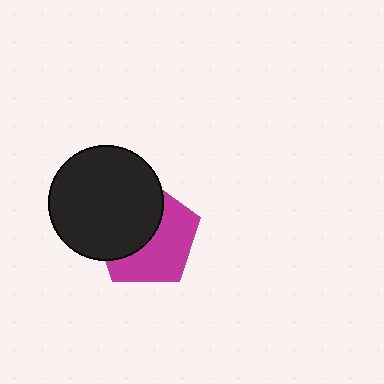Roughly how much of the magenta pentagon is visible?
About half of it is visible (roughly 51%).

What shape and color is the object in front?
The object in front is a black circle.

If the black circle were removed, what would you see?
You would see the complete magenta pentagon.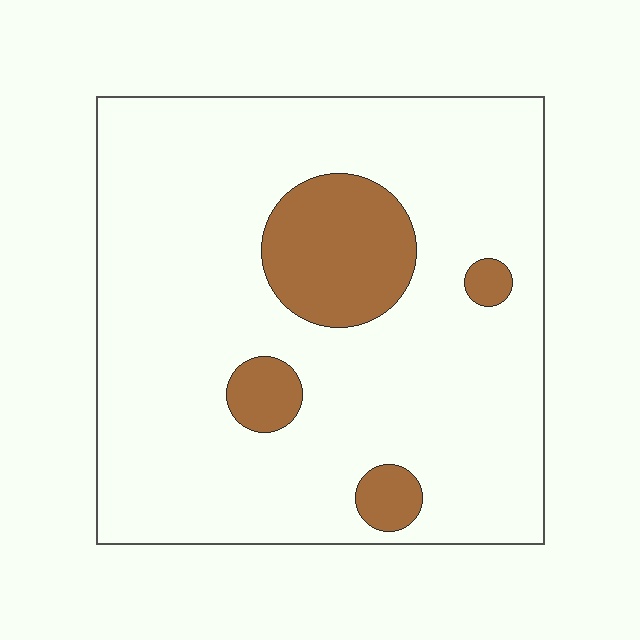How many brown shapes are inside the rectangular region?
4.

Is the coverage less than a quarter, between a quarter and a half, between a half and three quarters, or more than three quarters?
Less than a quarter.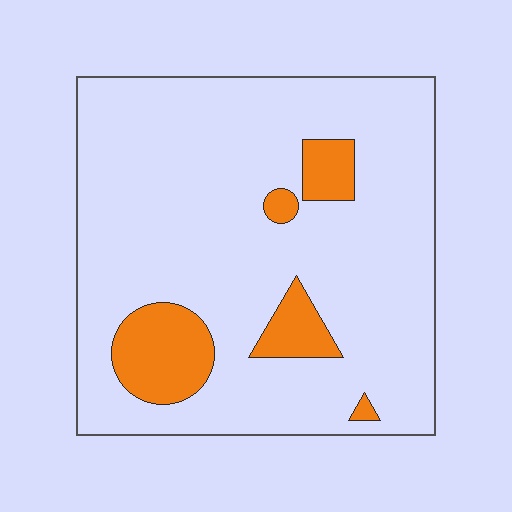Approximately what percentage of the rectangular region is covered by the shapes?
Approximately 15%.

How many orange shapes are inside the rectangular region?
5.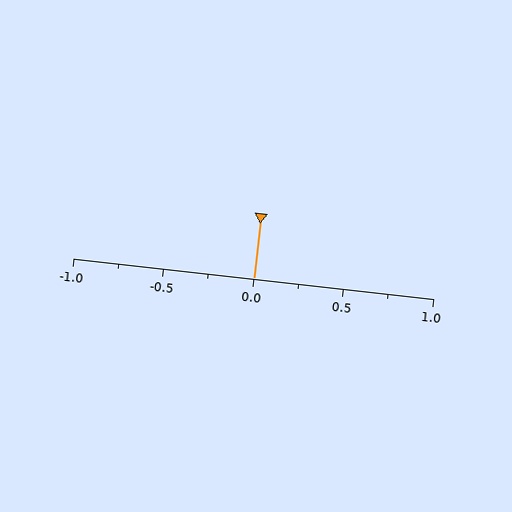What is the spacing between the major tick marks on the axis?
The major ticks are spaced 0.5 apart.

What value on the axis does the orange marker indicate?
The marker indicates approximately 0.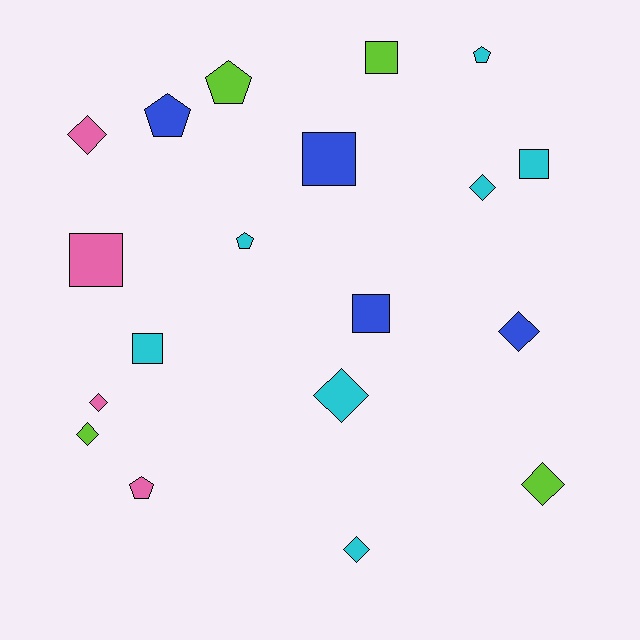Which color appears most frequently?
Cyan, with 7 objects.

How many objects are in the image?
There are 19 objects.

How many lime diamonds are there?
There are 2 lime diamonds.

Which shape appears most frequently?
Diamond, with 8 objects.